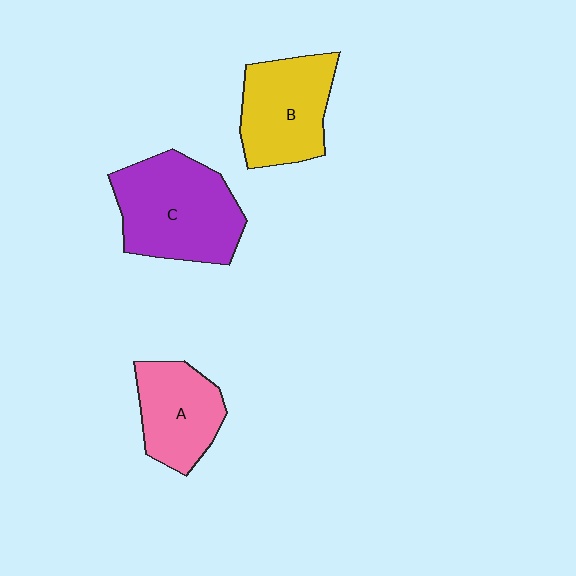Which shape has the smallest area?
Shape A (pink).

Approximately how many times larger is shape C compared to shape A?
Approximately 1.5 times.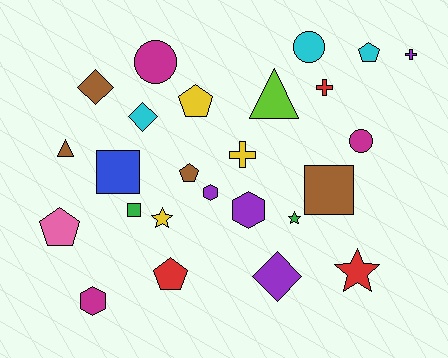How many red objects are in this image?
There are 3 red objects.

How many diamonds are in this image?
There are 3 diamonds.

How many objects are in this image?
There are 25 objects.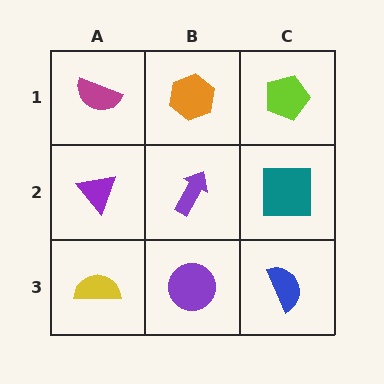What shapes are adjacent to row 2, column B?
An orange hexagon (row 1, column B), a purple circle (row 3, column B), a purple triangle (row 2, column A), a teal square (row 2, column C).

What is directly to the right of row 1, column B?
A lime pentagon.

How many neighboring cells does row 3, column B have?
3.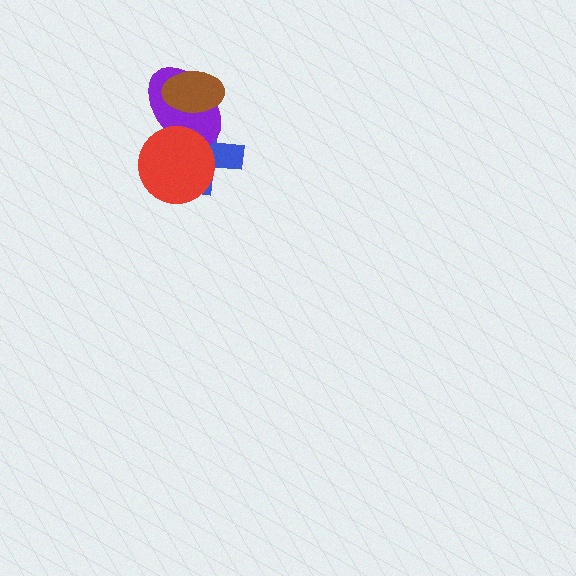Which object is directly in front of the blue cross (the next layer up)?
The purple ellipse is directly in front of the blue cross.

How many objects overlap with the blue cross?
3 objects overlap with the blue cross.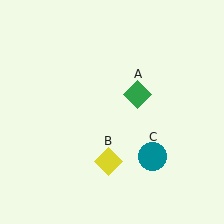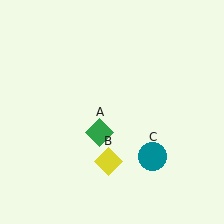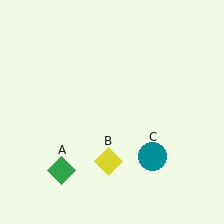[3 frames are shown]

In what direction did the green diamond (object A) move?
The green diamond (object A) moved down and to the left.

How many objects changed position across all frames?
1 object changed position: green diamond (object A).